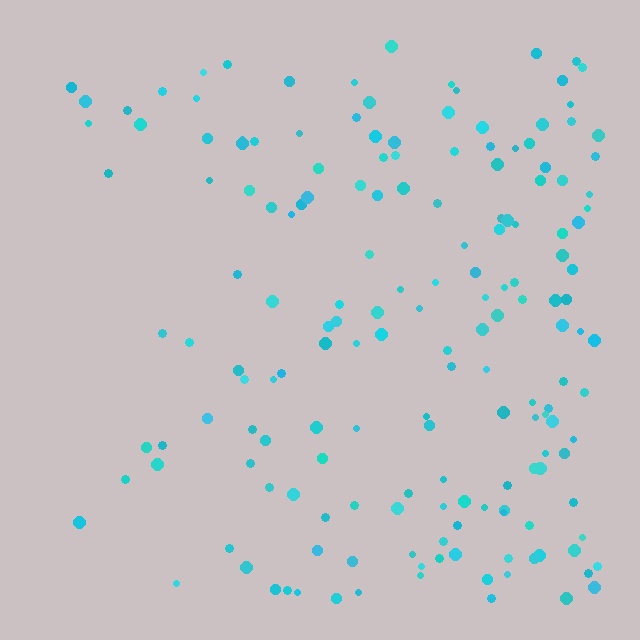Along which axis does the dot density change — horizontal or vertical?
Horizontal.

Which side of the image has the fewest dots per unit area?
The left.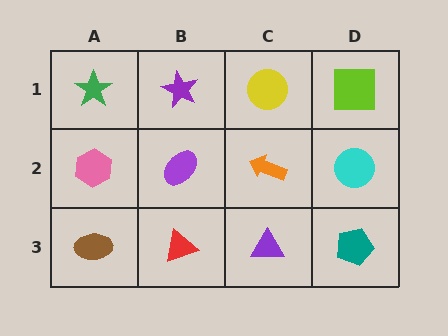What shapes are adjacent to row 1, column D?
A cyan circle (row 2, column D), a yellow circle (row 1, column C).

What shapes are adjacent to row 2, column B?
A purple star (row 1, column B), a red triangle (row 3, column B), a pink hexagon (row 2, column A), an orange arrow (row 2, column C).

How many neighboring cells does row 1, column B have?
3.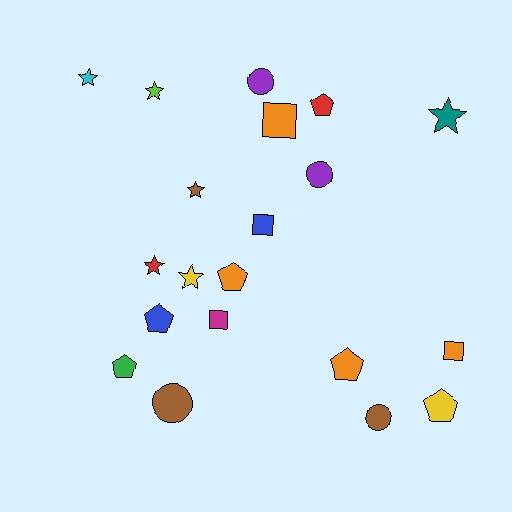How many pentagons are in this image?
There are 6 pentagons.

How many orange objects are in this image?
There are 4 orange objects.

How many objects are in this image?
There are 20 objects.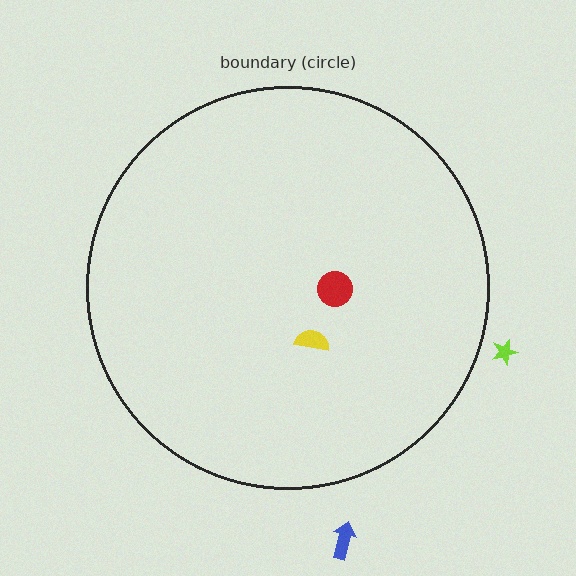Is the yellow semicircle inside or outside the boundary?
Inside.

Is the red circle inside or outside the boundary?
Inside.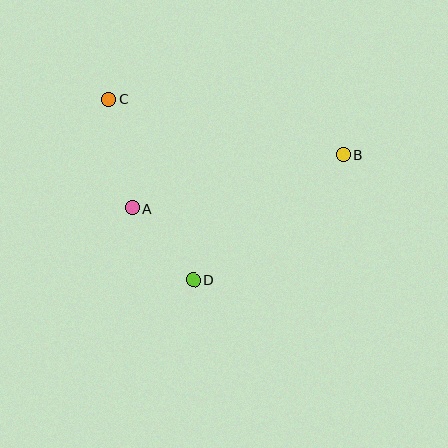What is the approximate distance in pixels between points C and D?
The distance between C and D is approximately 199 pixels.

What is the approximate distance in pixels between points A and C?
The distance between A and C is approximately 111 pixels.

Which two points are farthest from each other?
Points B and C are farthest from each other.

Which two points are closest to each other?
Points A and D are closest to each other.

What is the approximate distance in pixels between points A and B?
The distance between A and B is approximately 218 pixels.